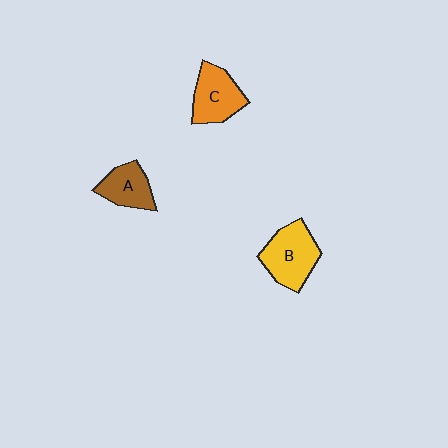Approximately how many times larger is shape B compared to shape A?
Approximately 1.5 times.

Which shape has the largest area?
Shape B (yellow).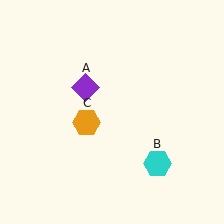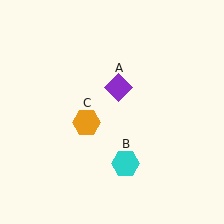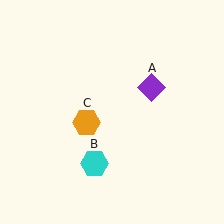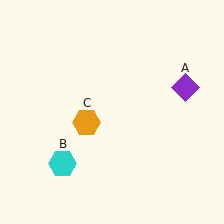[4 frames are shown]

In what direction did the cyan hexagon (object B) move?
The cyan hexagon (object B) moved left.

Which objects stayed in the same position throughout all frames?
Orange hexagon (object C) remained stationary.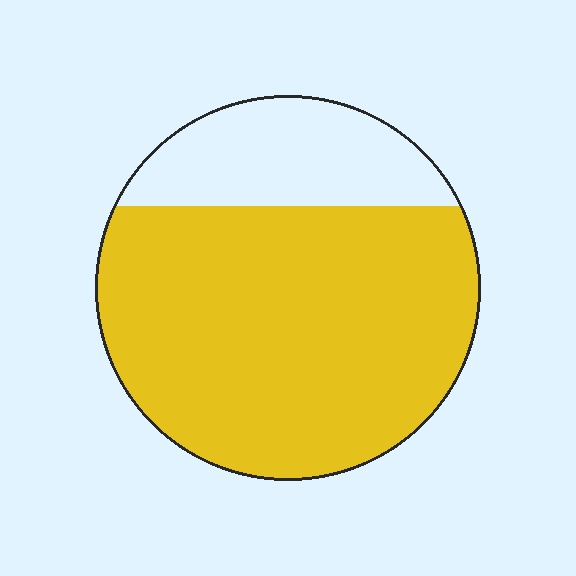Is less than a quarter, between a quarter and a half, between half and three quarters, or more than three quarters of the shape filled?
More than three quarters.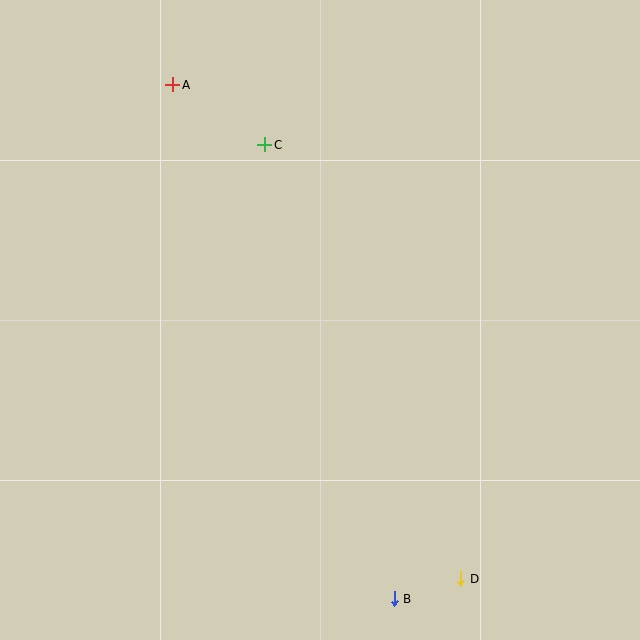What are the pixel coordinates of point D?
Point D is at (461, 579).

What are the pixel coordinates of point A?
Point A is at (173, 85).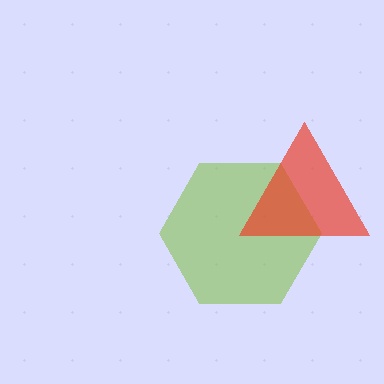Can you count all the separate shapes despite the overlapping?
Yes, there are 2 separate shapes.